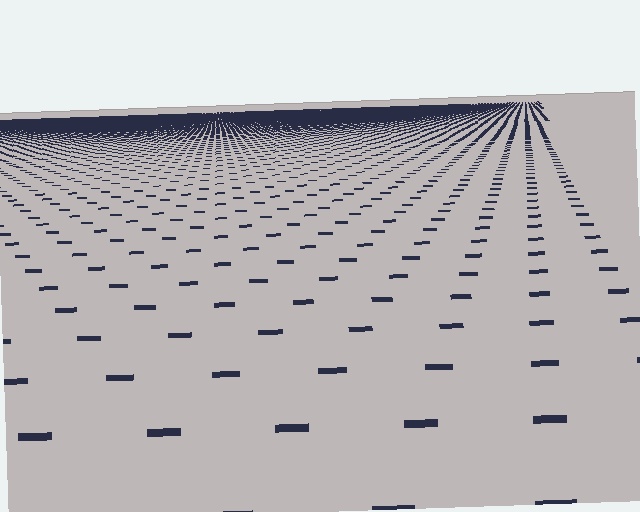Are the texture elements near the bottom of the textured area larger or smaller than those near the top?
Larger. Near the bottom, elements are closer to the viewer and appear at a bigger on-screen size.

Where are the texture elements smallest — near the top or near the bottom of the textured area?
Near the top.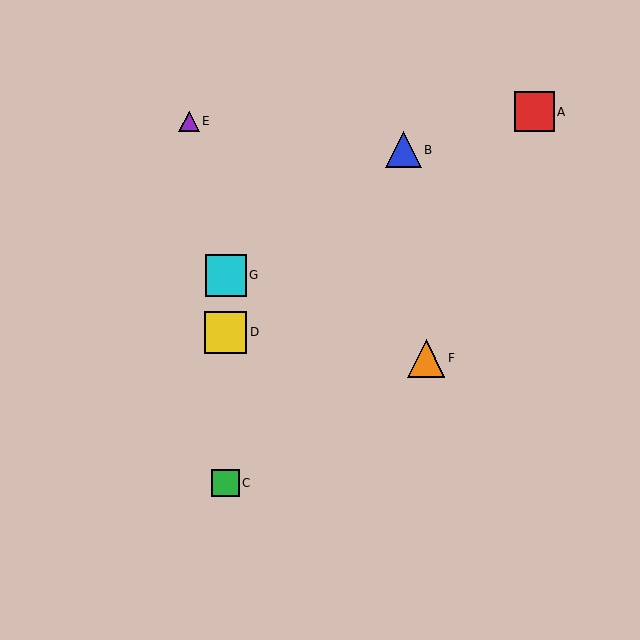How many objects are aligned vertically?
3 objects (C, D, G) are aligned vertically.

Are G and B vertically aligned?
No, G is at x≈226 and B is at x≈404.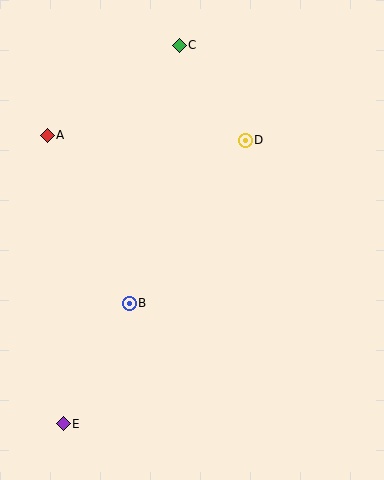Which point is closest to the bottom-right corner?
Point B is closest to the bottom-right corner.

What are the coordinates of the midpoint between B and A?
The midpoint between B and A is at (88, 219).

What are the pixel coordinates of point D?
Point D is at (245, 140).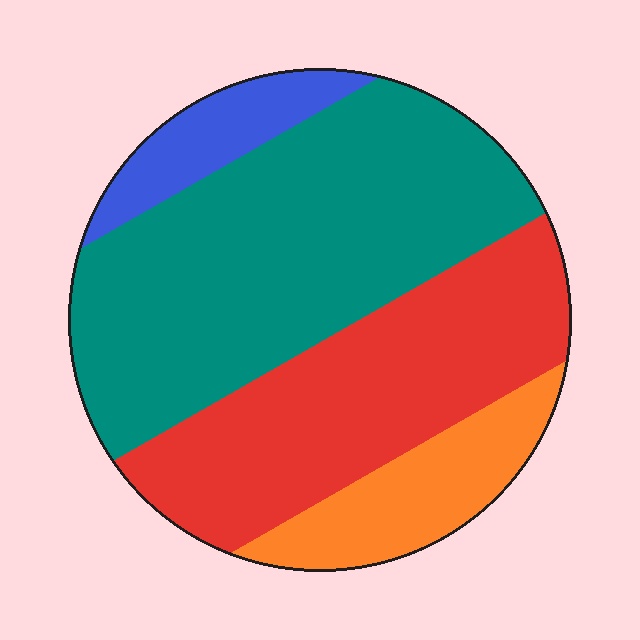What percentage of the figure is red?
Red takes up about one third (1/3) of the figure.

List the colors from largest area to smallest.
From largest to smallest: teal, red, orange, blue.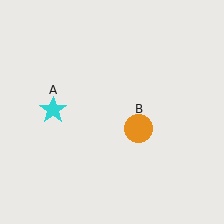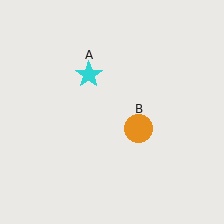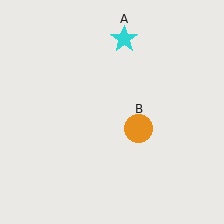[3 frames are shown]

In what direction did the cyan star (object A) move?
The cyan star (object A) moved up and to the right.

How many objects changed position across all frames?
1 object changed position: cyan star (object A).